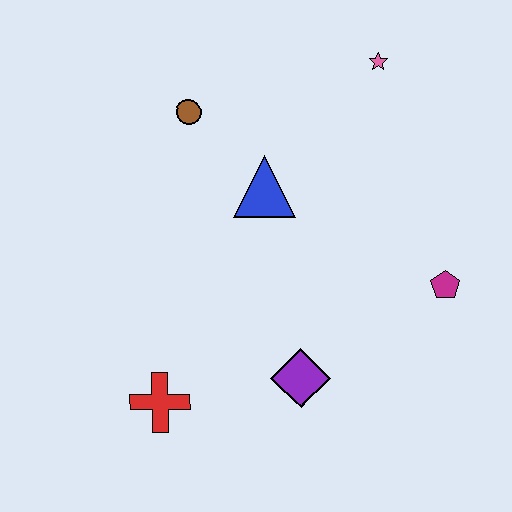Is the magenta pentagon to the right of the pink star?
Yes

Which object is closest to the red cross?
The purple diamond is closest to the red cross.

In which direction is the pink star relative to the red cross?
The pink star is above the red cross.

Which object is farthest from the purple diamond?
The pink star is farthest from the purple diamond.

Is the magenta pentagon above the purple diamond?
Yes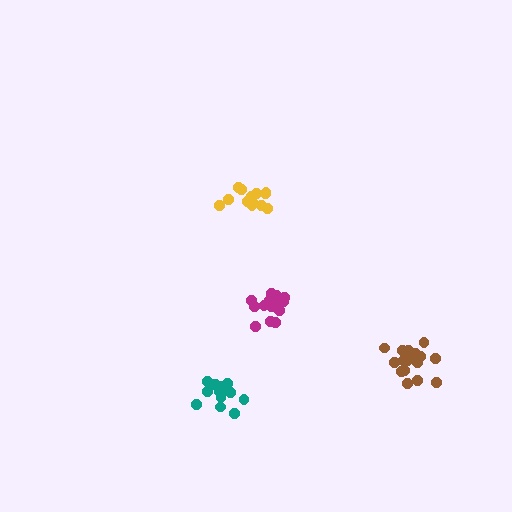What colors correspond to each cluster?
The clusters are colored: yellow, teal, brown, magenta.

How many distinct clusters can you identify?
There are 4 distinct clusters.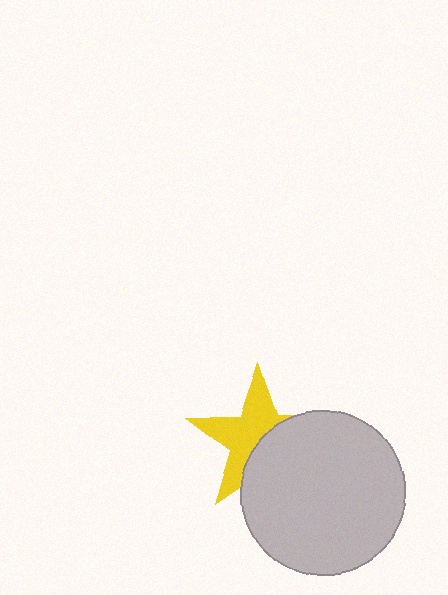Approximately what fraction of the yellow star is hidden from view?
Roughly 44% of the yellow star is hidden behind the light gray circle.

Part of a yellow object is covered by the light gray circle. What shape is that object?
It is a star.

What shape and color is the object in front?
The object in front is a light gray circle.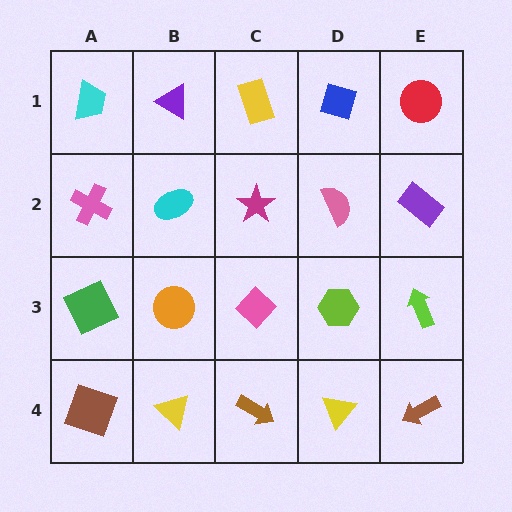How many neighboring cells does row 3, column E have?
3.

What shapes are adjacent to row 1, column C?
A magenta star (row 2, column C), a purple triangle (row 1, column B), a blue diamond (row 1, column D).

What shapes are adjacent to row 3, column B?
A cyan ellipse (row 2, column B), a yellow triangle (row 4, column B), a green square (row 3, column A), a pink diamond (row 3, column C).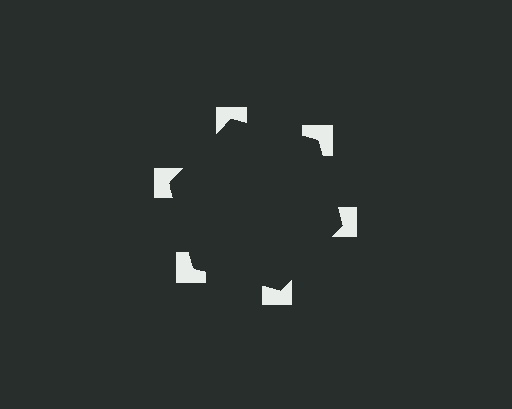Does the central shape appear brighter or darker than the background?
It typically appears slightly darker than the background, even though no actual brightness change is drawn.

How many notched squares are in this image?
There are 6 — one at each vertex of the illusory hexagon.